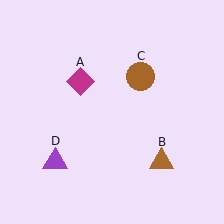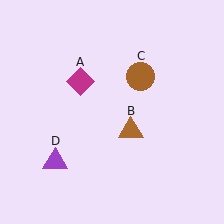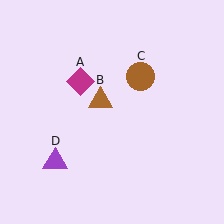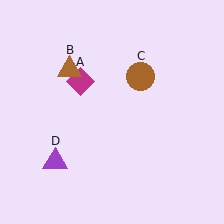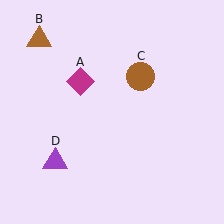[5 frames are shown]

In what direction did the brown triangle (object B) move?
The brown triangle (object B) moved up and to the left.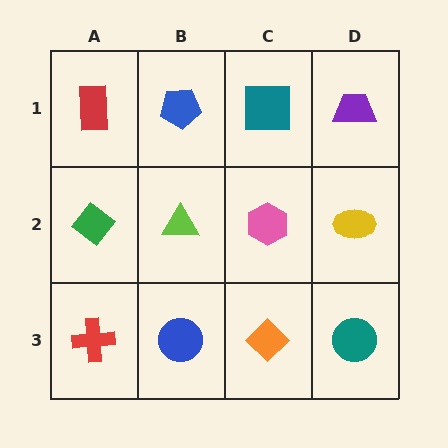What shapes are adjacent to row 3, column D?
A yellow ellipse (row 2, column D), an orange diamond (row 3, column C).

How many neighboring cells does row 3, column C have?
3.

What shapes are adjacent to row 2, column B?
A blue pentagon (row 1, column B), a blue circle (row 3, column B), a green diamond (row 2, column A), a pink hexagon (row 2, column C).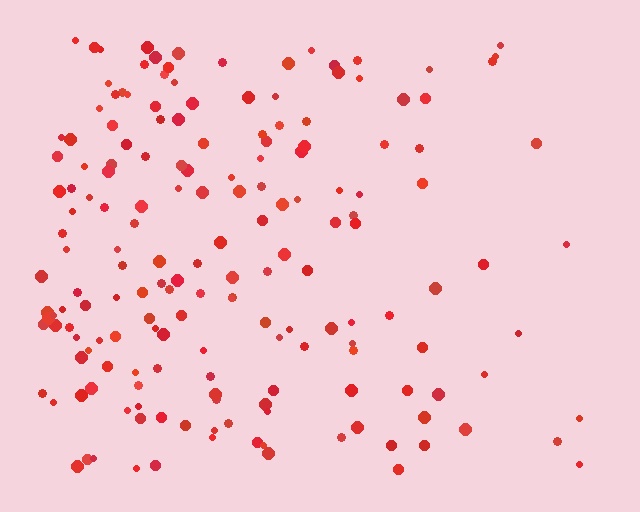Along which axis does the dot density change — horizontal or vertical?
Horizontal.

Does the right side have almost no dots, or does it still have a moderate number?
Still a moderate number, just noticeably fewer than the left.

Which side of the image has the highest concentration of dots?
The left.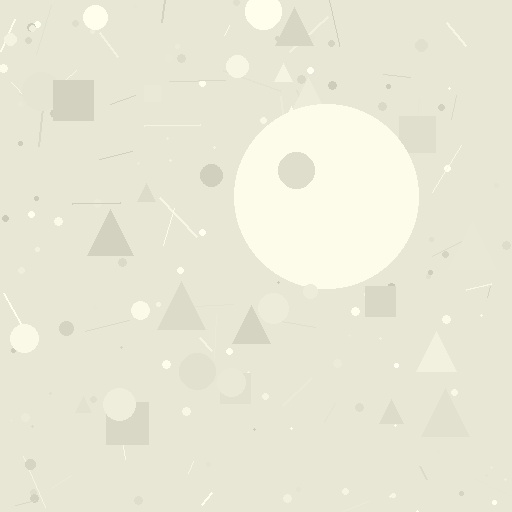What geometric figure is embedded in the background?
A circle is embedded in the background.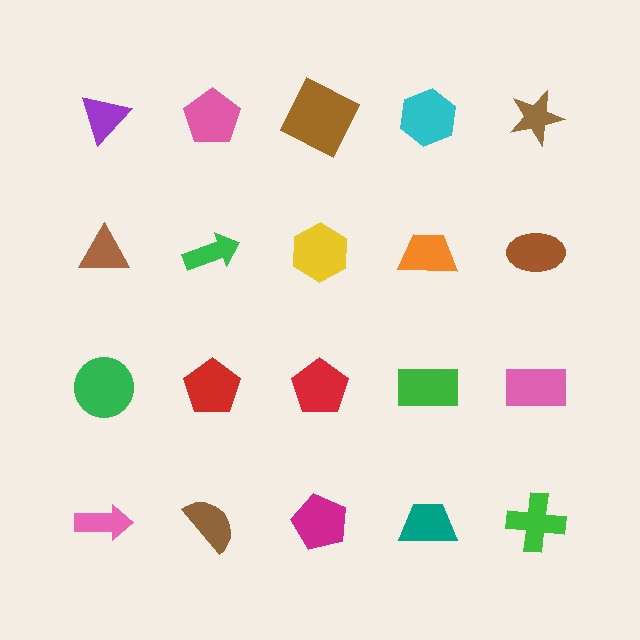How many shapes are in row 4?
5 shapes.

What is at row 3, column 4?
A green rectangle.